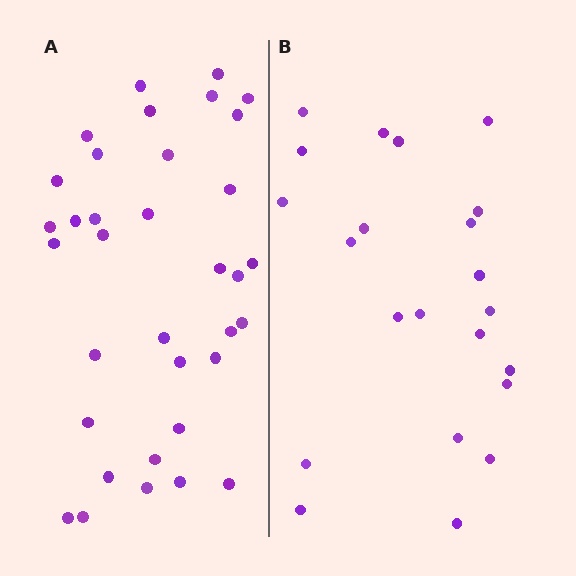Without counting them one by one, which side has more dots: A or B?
Region A (the left region) has more dots.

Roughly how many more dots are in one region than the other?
Region A has approximately 15 more dots than region B.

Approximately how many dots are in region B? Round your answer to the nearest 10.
About 20 dots. (The exact count is 22, which rounds to 20.)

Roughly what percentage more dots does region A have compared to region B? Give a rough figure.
About 60% more.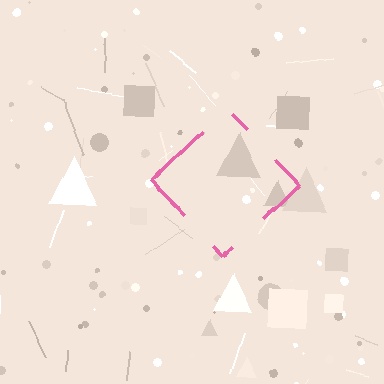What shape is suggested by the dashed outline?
The dashed outline suggests a diamond.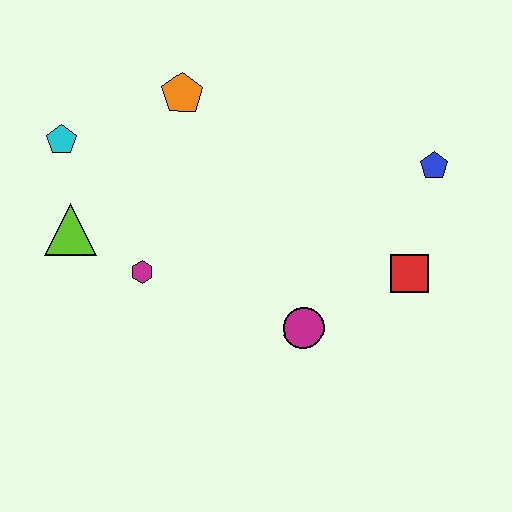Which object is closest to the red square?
The blue pentagon is closest to the red square.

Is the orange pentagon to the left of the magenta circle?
Yes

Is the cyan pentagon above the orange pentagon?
No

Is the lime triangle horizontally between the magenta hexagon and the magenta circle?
No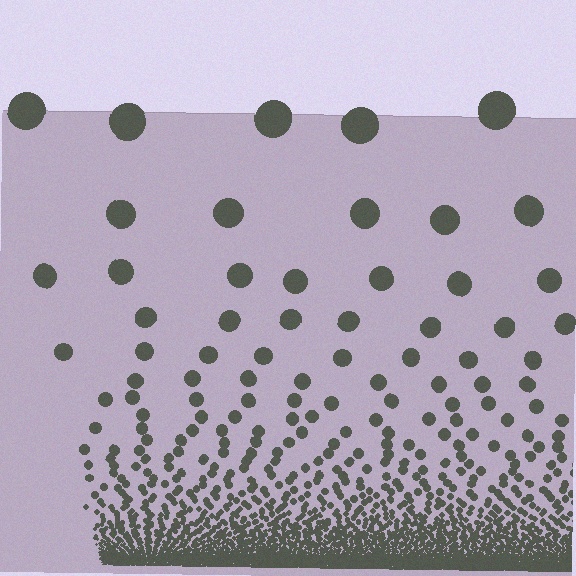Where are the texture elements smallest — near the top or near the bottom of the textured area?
Near the bottom.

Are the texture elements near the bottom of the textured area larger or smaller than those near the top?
Smaller. The gradient is inverted — elements near the bottom are smaller and denser.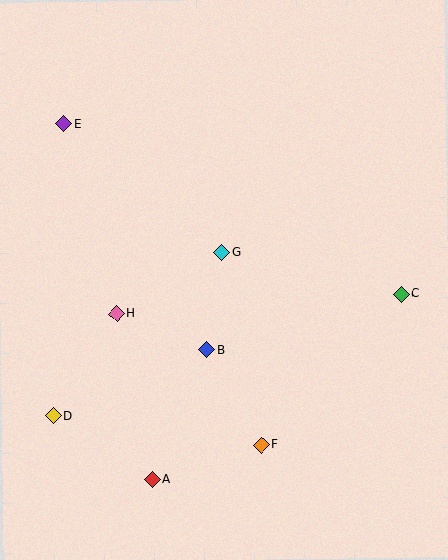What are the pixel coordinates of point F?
Point F is at (261, 445).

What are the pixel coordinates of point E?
Point E is at (63, 124).